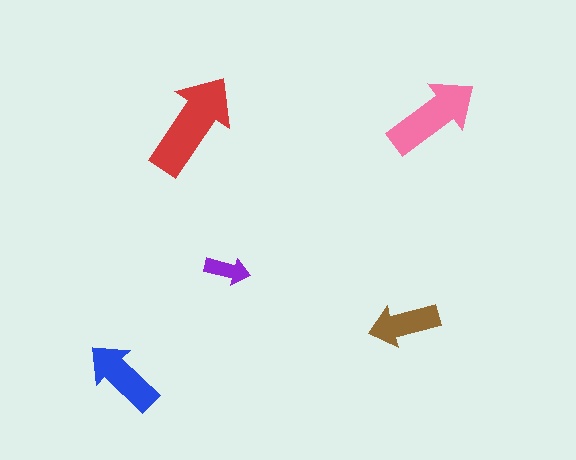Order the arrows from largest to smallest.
the red one, the pink one, the blue one, the brown one, the purple one.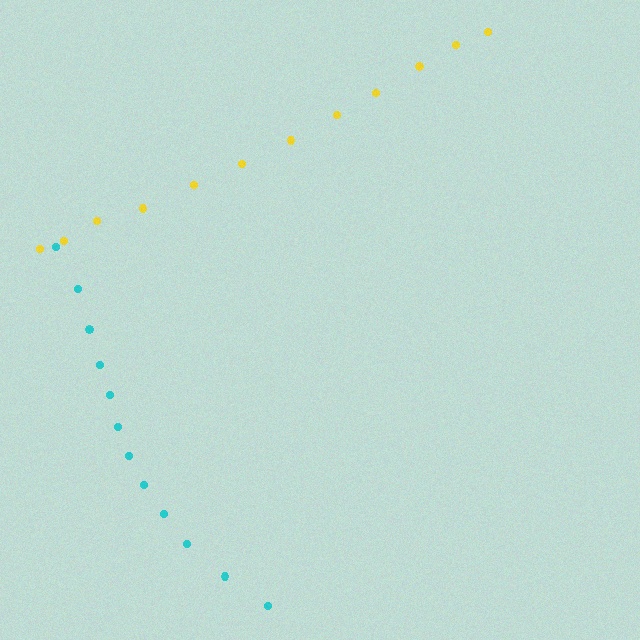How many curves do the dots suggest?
There are 2 distinct paths.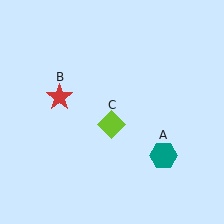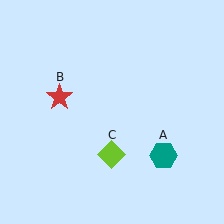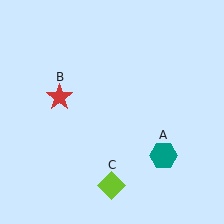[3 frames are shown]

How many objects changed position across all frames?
1 object changed position: lime diamond (object C).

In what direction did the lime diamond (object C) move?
The lime diamond (object C) moved down.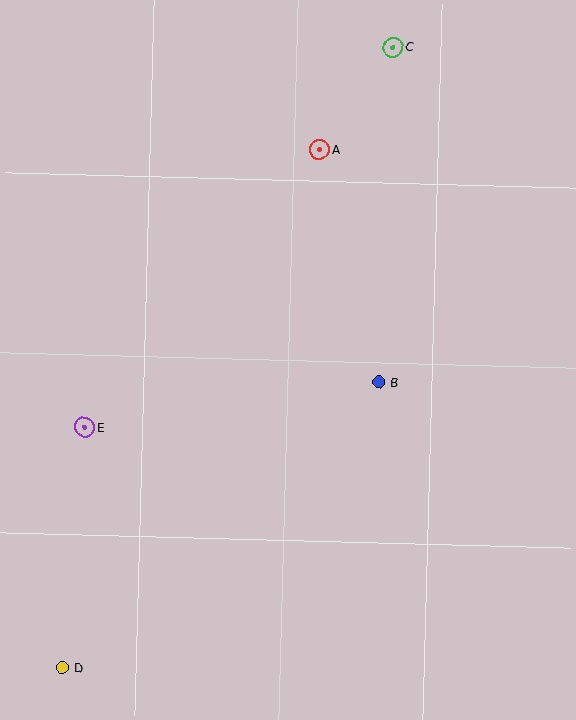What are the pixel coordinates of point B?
Point B is at (379, 382).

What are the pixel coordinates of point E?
Point E is at (85, 427).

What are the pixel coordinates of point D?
Point D is at (62, 668).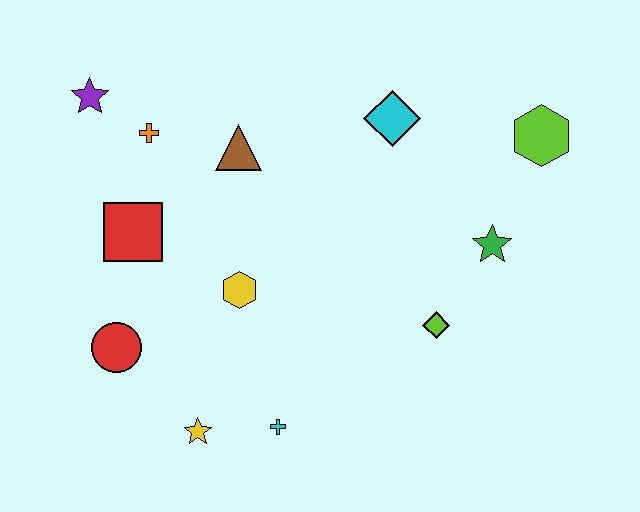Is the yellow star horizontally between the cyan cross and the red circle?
Yes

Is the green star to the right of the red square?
Yes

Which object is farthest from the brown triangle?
The lime hexagon is farthest from the brown triangle.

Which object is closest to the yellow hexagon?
The red square is closest to the yellow hexagon.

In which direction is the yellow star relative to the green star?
The yellow star is to the left of the green star.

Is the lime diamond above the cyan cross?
Yes